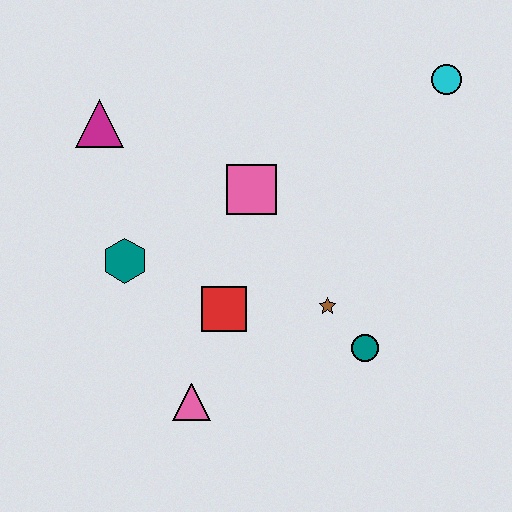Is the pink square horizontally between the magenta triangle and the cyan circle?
Yes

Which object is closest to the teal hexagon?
The red square is closest to the teal hexagon.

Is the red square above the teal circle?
Yes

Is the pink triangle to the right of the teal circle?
No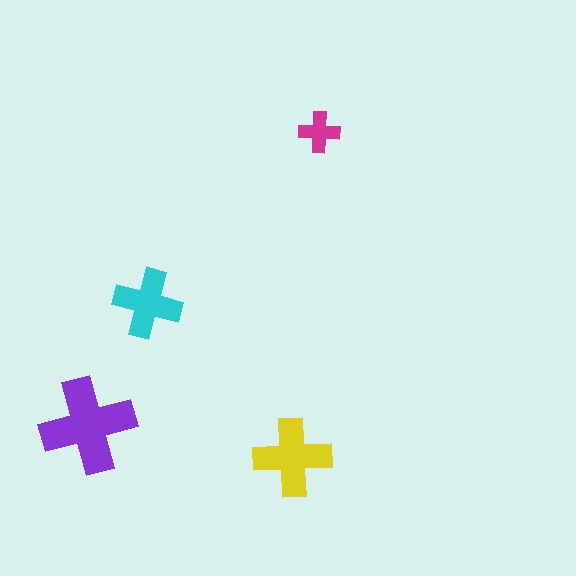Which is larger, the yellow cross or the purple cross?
The purple one.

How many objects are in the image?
There are 4 objects in the image.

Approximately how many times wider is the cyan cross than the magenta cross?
About 1.5 times wider.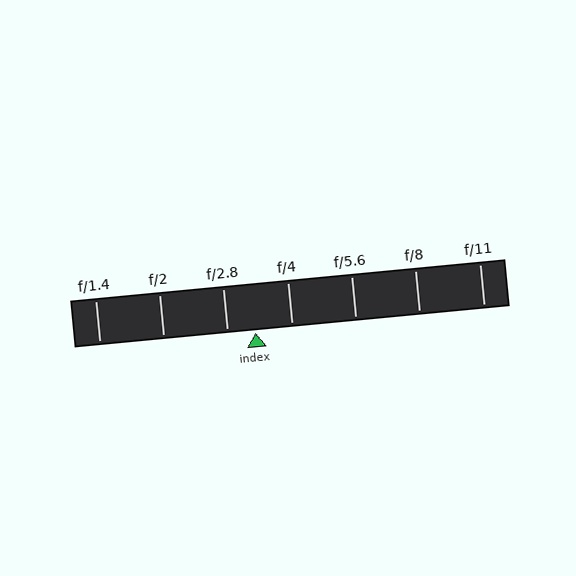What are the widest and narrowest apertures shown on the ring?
The widest aperture shown is f/1.4 and the narrowest is f/11.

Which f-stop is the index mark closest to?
The index mark is closest to f/2.8.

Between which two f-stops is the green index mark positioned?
The index mark is between f/2.8 and f/4.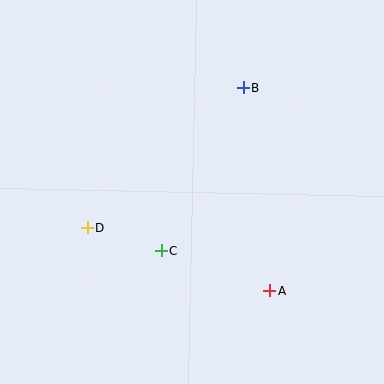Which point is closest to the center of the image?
Point C at (161, 250) is closest to the center.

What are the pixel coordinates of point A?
Point A is at (270, 291).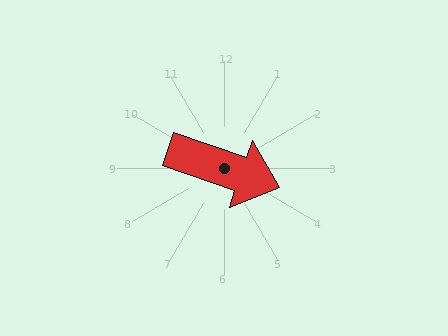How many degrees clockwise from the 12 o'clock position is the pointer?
Approximately 109 degrees.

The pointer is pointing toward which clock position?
Roughly 4 o'clock.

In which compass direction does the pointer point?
East.